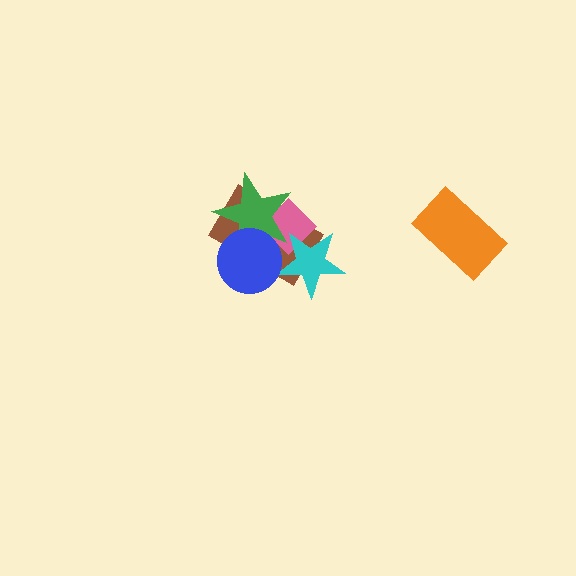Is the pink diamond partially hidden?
Yes, it is partially covered by another shape.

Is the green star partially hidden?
Yes, it is partially covered by another shape.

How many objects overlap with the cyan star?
3 objects overlap with the cyan star.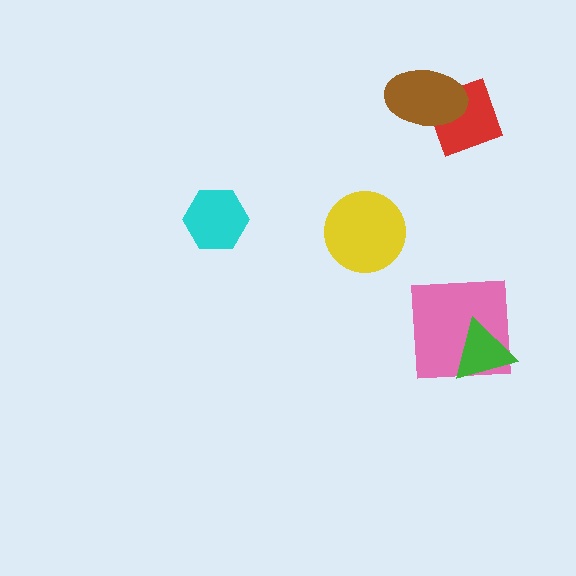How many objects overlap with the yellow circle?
0 objects overlap with the yellow circle.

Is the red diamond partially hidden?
Yes, it is partially covered by another shape.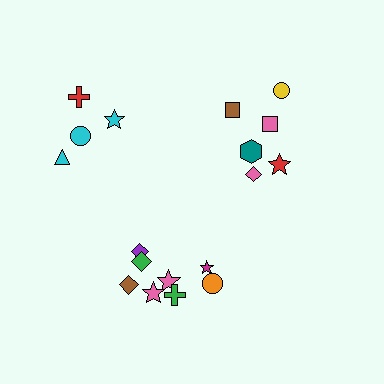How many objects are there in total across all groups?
There are 18 objects.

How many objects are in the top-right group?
There are 6 objects.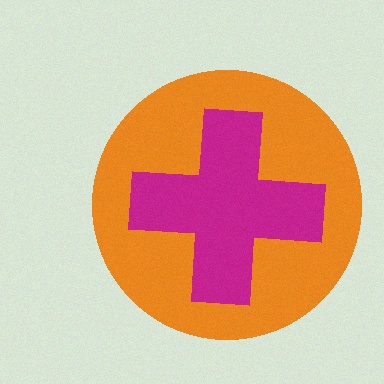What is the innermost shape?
The magenta cross.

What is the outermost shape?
The orange circle.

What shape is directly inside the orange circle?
The magenta cross.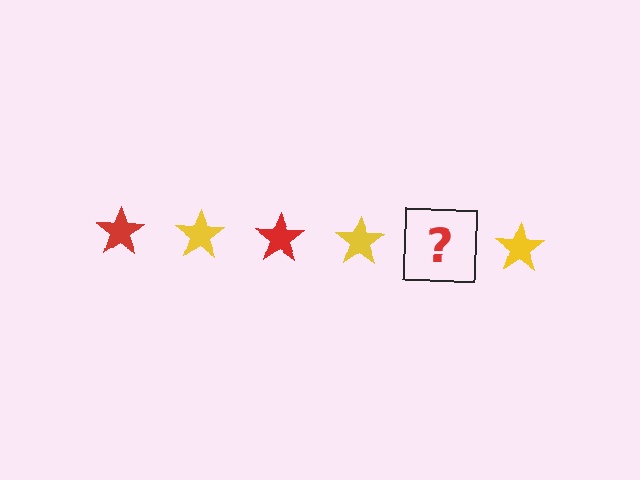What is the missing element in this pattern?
The missing element is a red star.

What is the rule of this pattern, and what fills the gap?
The rule is that the pattern cycles through red, yellow stars. The gap should be filled with a red star.